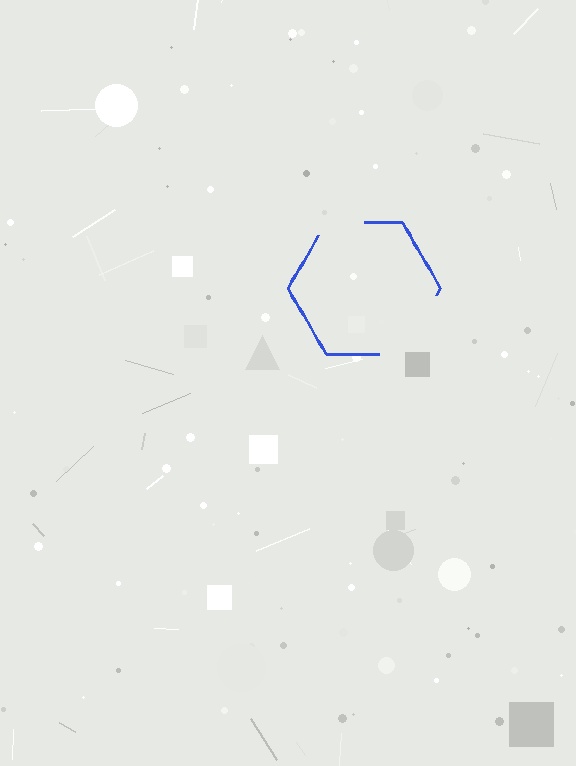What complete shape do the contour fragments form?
The contour fragments form a hexagon.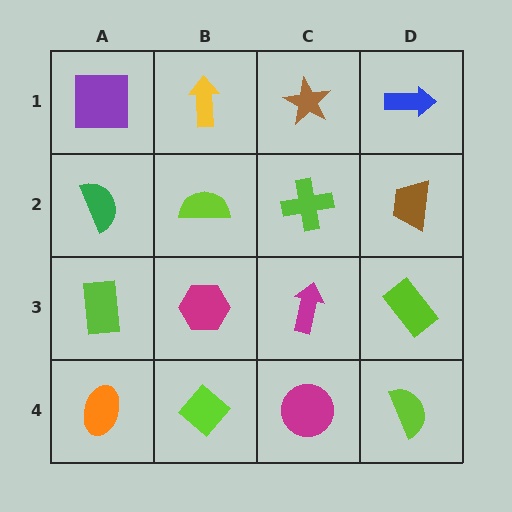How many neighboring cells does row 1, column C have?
3.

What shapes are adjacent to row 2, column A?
A purple square (row 1, column A), a lime rectangle (row 3, column A), a lime semicircle (row 2, column B).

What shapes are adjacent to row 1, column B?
A lime semicircle (row 2, column B), a purple square (row 1, column A), a brown star (row 1, column C).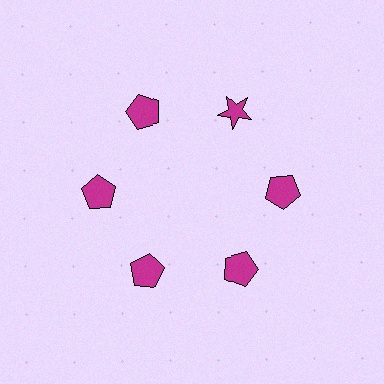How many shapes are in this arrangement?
There are 6 shapes arranged in a ring pattern.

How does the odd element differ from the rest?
It has a different shape: star instead of pentagon.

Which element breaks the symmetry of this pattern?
The magenta star at roughly the 1 o'clock position breaks the symmetry. All other shapes are magenta pentagons.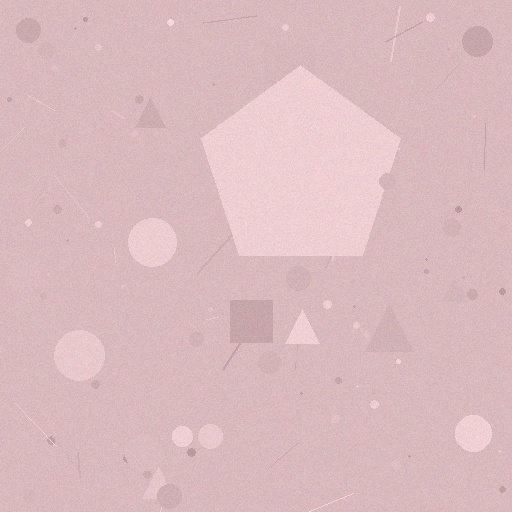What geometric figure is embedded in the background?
A pentagon is embedded in the background.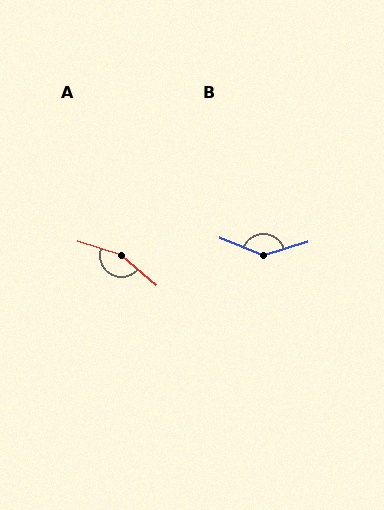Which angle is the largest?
A, at approximately 157 degrees.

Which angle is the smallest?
B, at approximately 141 degrees.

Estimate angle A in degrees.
Approximately 157 degrees.